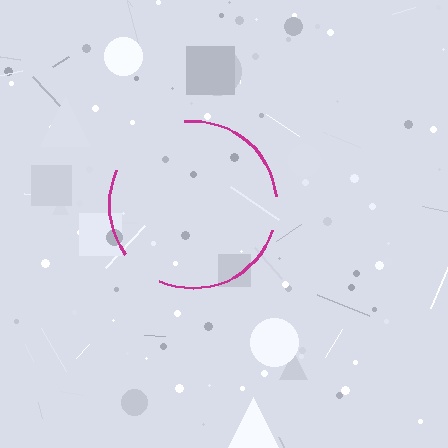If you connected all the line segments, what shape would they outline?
They would outline a circle.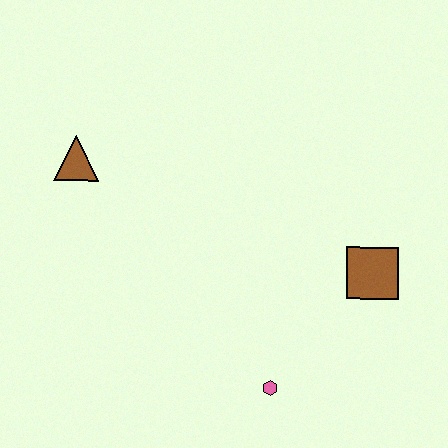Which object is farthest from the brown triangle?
The brown square is farthest from the brown triangle.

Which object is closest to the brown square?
The pink hexagon is closest to the brown square.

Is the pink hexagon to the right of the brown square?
No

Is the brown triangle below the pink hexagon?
No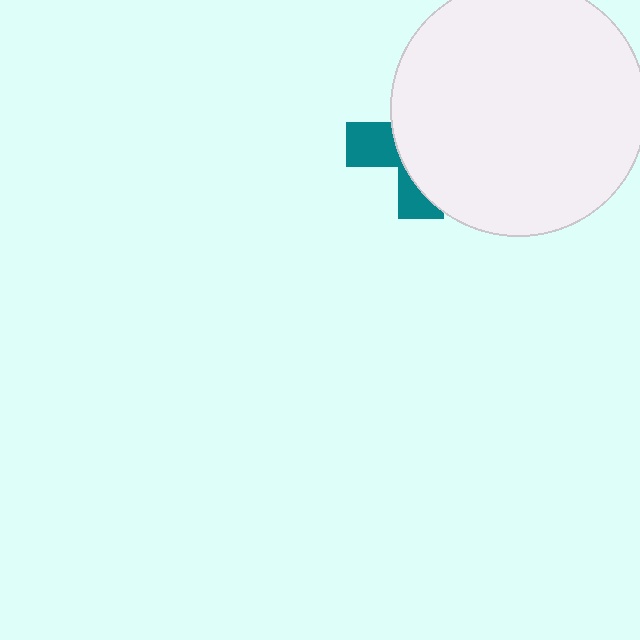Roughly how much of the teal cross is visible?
A small part of it is visible (roughly 32%).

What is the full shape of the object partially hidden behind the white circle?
The partially hidden object is a teal cross.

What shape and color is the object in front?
The object in front is a white circle.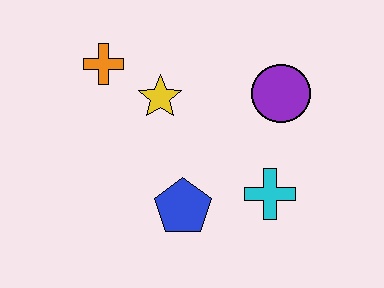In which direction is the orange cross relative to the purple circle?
The orange cross is to the left of the purple circle.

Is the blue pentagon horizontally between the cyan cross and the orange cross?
Yes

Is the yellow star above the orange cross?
No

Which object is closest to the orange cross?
The yellow star is closest to the orange cross.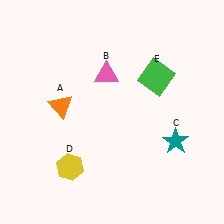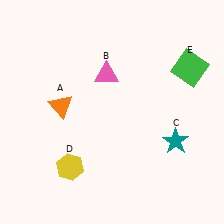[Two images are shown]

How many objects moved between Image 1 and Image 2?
1 object moved between the two images.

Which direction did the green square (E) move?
The green square (E) moved right.